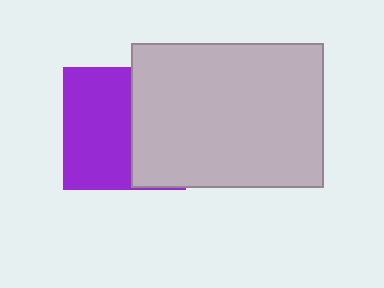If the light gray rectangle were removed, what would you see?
You would see the complete purple square.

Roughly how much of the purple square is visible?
About half of it is visible (roughly 56%).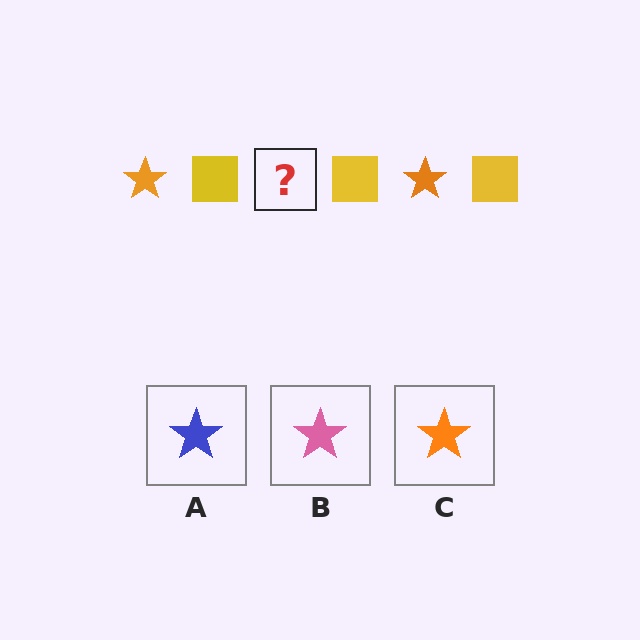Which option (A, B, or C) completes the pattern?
C.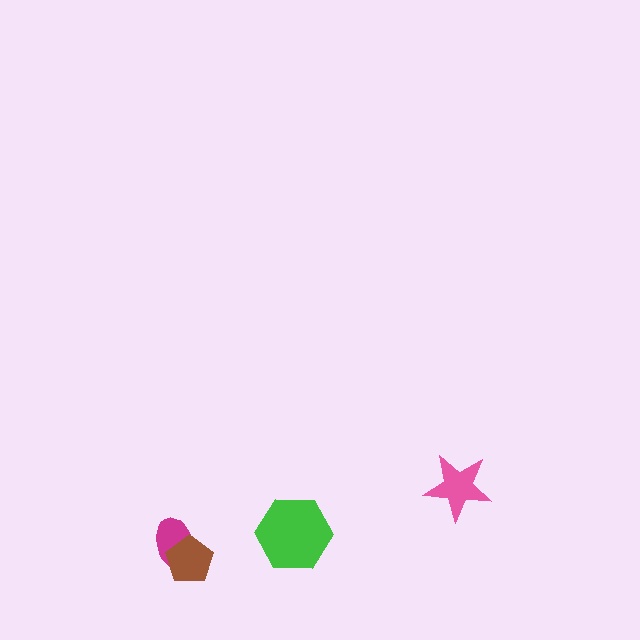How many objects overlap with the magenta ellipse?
1 object overlaps with the magenta ellipse.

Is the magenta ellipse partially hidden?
Yes, it is partially covered by another shape.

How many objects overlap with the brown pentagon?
1 object overlaps with the brown pentagon.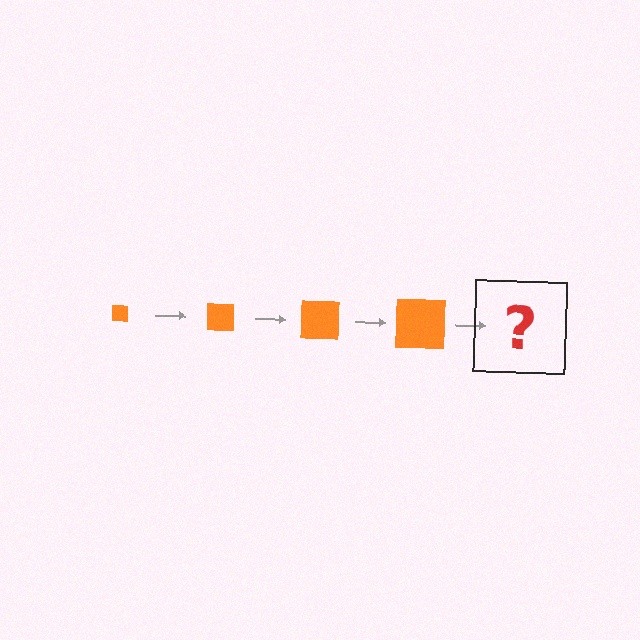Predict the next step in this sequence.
The next step is an orange square, larger than the previous one.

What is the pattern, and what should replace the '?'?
The pattern is that the square gets progressively larger each step. The '?' should be an orange square, larger than the previous one.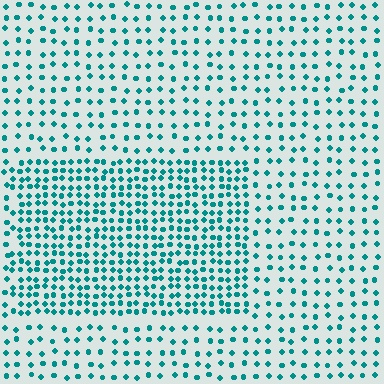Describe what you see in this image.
The image contains small teal elements arranged at two different densities. A rectangle-shaped region is visible where the elements are more densely packed than the surrounding area.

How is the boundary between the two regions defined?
The boundary is defined by a change in element density (approximately 2.1x ratio). All elements are the same color, size, and shape.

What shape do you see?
I see a rectangle.